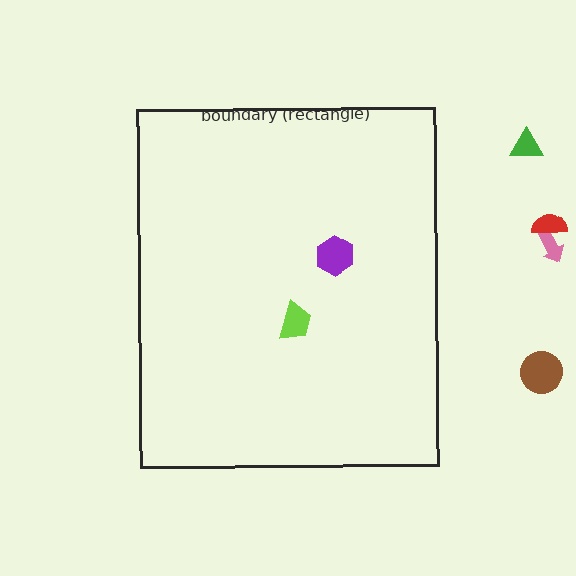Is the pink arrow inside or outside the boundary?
Outside.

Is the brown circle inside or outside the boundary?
Outside.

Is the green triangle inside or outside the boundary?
Outside.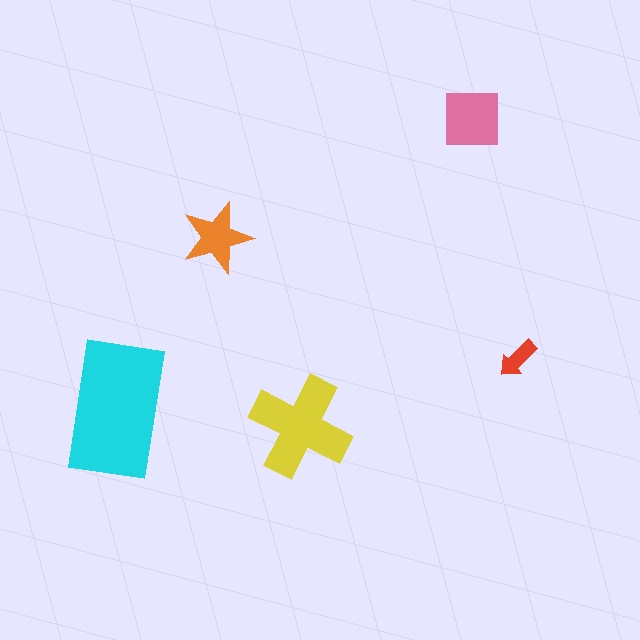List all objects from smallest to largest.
The red arrow, the orange star, the pink square, the yellow cross, the cyan rectangle.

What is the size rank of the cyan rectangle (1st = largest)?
1st.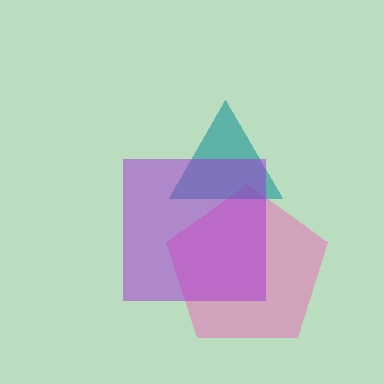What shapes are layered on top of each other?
The layered shapes are: a pink pentagon, a teal triangle, a purple square.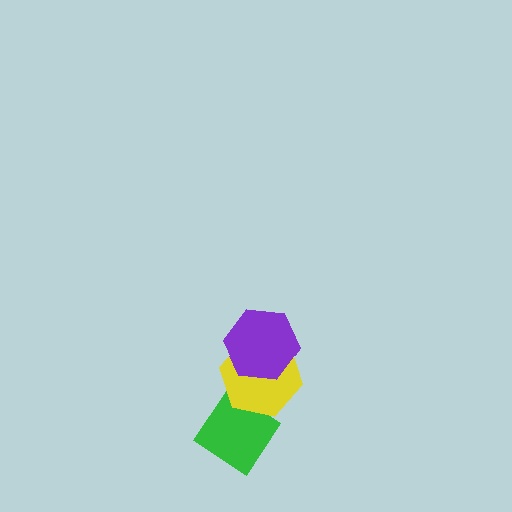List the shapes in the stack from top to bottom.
From top to bottom: the purple hexagon, the yellow hexagon, the green diamond.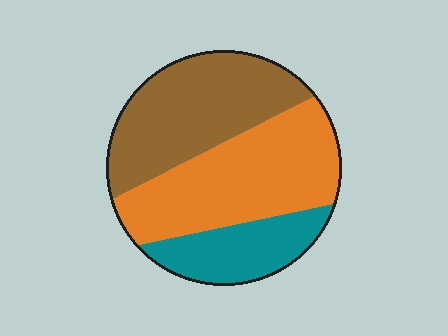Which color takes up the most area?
Orange, at roughly 40%.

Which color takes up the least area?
Teal, at roughly 20%.